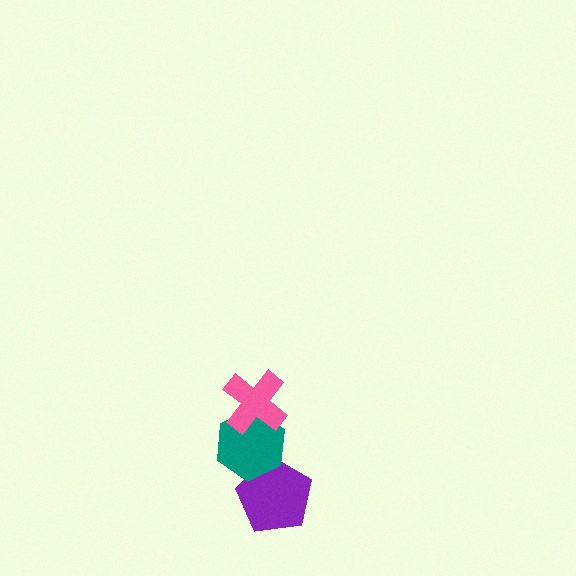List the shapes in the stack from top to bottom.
From top to bottom: the pink cross, the teal hexagon, the purple pentagon.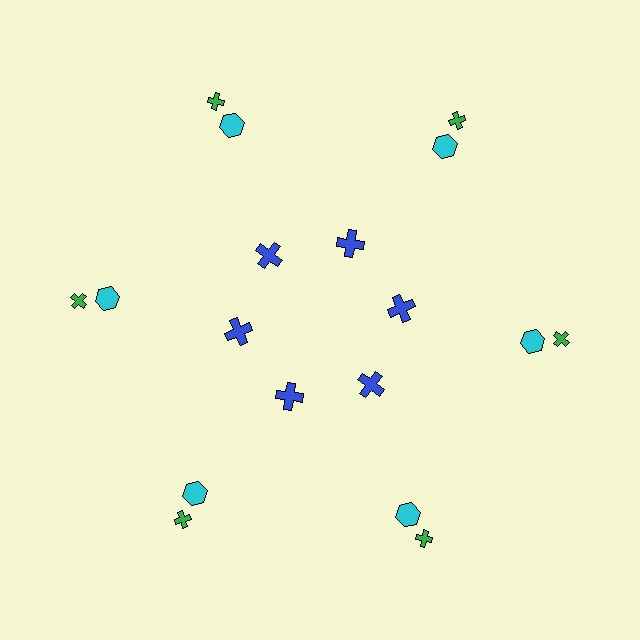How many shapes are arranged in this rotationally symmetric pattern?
There are 18 shapes, arranged in 6 groups of 3.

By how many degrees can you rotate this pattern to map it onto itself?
The pattern maps onto itself every 60 degrees of rotation.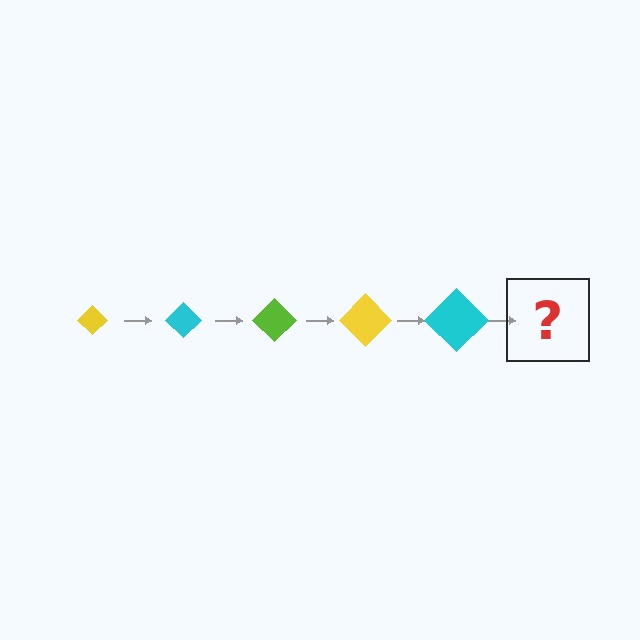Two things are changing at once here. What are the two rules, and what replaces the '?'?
The two rules are that the diamond grows larger each step and the color cycles through yellow, cyan, and lime. The '?' should be a lime diamond, larger than the previous one.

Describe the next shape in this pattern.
It should be a lime diamond, larger than the previous one.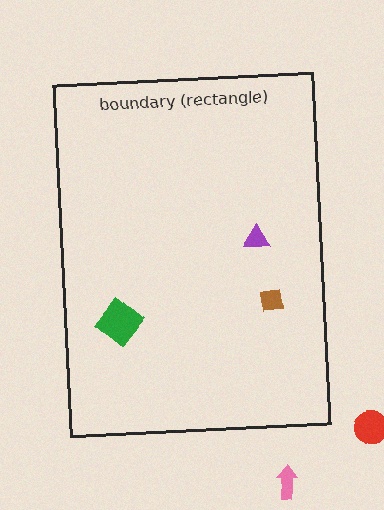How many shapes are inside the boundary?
3 inside, 2 outside.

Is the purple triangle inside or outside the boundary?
Inside.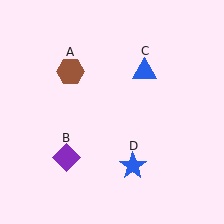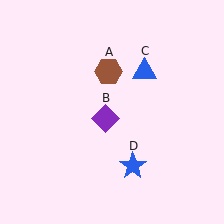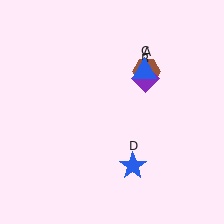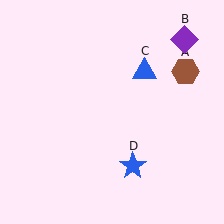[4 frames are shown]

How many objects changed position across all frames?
2 objects changed position: brown hexagon (object A), purple diamond (object B).